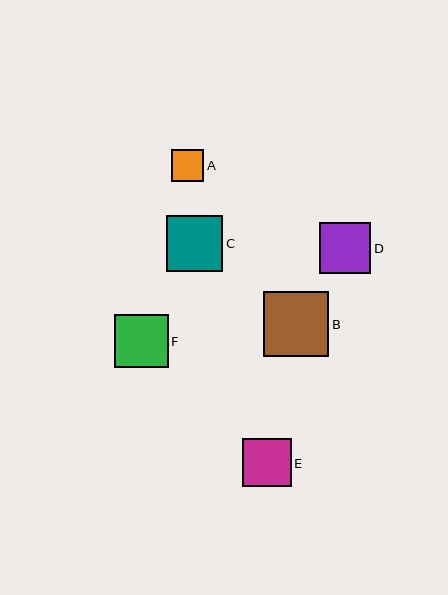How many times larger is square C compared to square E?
Square C is approximately 1.2 times the size of square E.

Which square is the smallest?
Square A is the smallest with a size of approximately 32 pixels.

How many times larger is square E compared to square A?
Square E is approximately 1.5 times the size of square A.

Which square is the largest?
Square B is the largest with a size of approximately 65 pixels.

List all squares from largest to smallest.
From largest to smallest: B, C, F, D, E, A.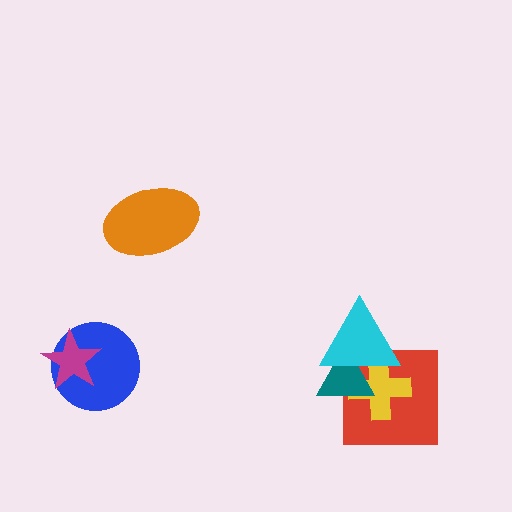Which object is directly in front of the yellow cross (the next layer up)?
The teal triangle is directly in front of the yellow cross.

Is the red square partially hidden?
Yes, it is partially covered by another shape.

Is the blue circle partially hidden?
Yes, it is partially covered by another shape.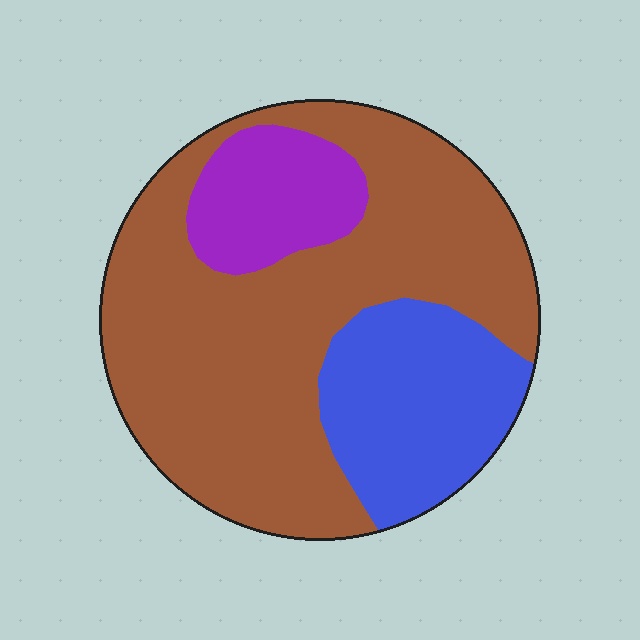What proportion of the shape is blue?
Blue covers 23% of the shape.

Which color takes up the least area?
Purple, at roughly 15%.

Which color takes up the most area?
Brown, at roughly 65%.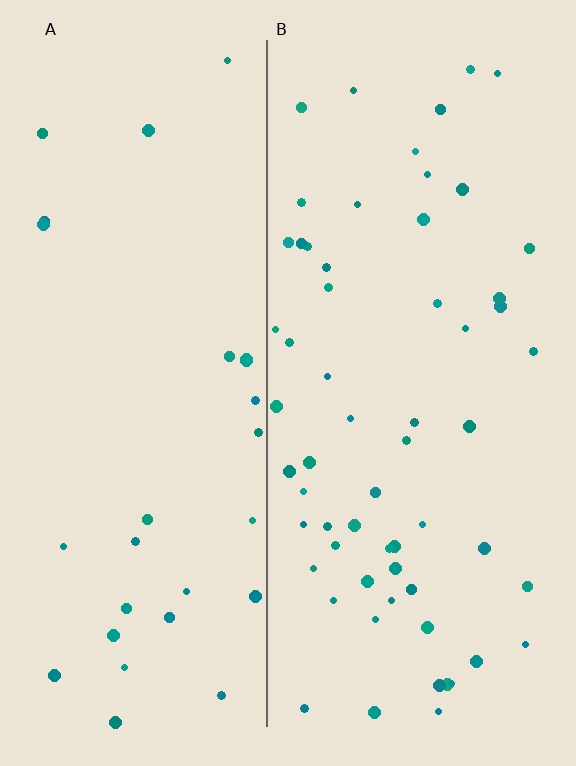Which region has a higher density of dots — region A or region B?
B (the right).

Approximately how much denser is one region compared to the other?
Approximately 2.2× — region B over region A.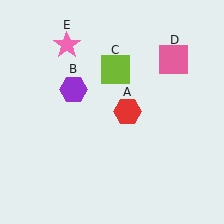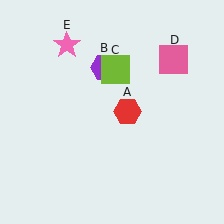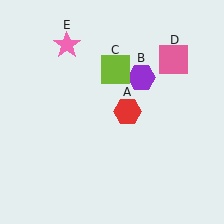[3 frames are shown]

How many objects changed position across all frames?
1 object changed position: purple hexagon (object B).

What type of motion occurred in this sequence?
The purple hexagon (object B) rotated clockwise around the center of the scene.